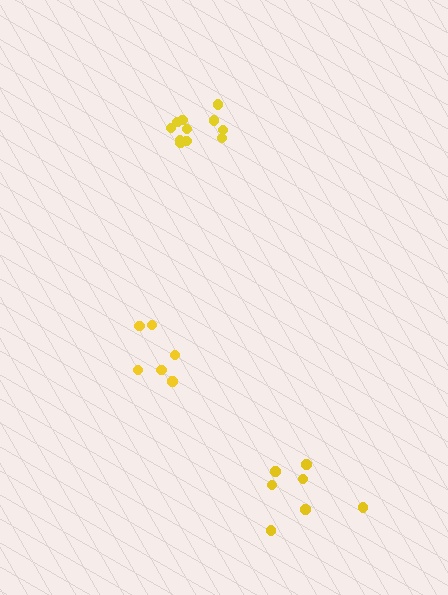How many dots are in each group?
Group 1: 7 dots, Group 2: 11 dots, Group 3: 6 dots (24 total).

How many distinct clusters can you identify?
There are 3 distinct clusters.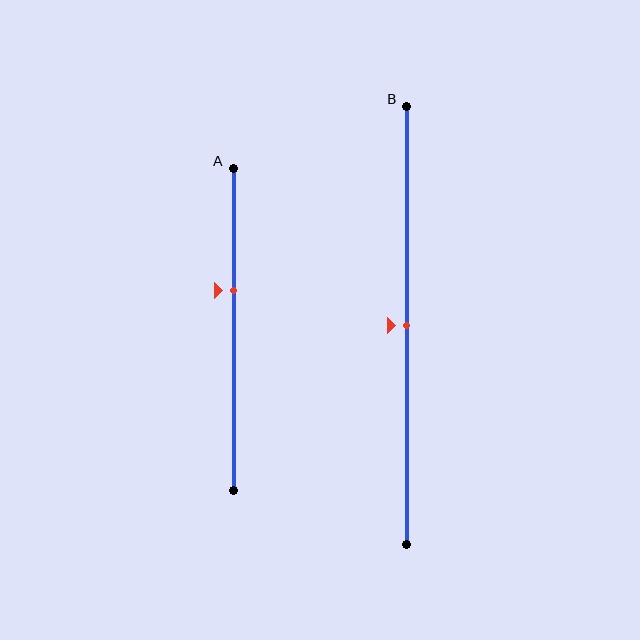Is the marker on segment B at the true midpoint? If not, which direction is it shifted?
Yes, the marker on segment B is at the true midpoint.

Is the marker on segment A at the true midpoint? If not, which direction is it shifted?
No, the marker on segment A is shifted upward by about 12% of the segment length.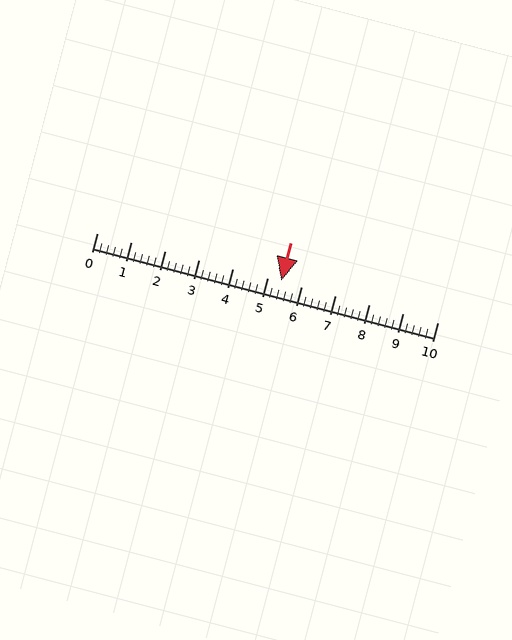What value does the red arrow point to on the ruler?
The red arrow points to approximately 5.4.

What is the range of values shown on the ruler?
The ruler shows values from 0 to 10.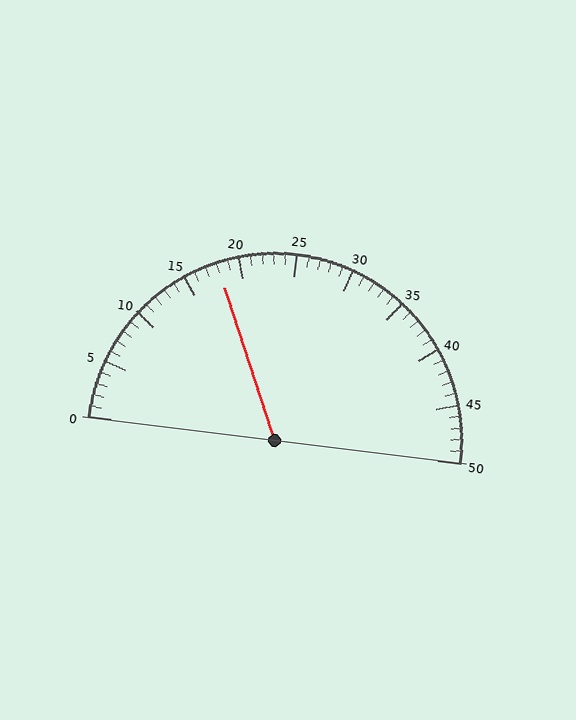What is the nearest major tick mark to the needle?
The nearest major tick mark is 20.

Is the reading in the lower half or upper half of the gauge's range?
The reading is in the lower half of the range (0 to 50).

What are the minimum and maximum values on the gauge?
The gauge ranges from 0 to 50.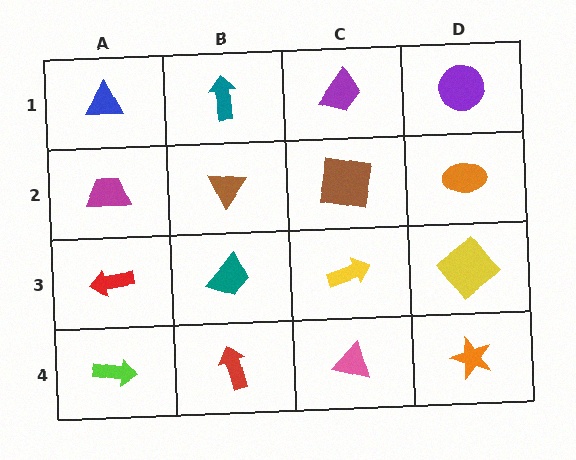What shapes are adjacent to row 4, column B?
A teal trapezoid (row 3, column B), a lime arrow (row 4, column A), a pink triangle (row 4, column C).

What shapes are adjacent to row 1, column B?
A brown triangle (row 2, column B), a blue triangle (row 1, column A), a purple trapezoid (row 1, column C).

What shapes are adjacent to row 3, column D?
An orange ellipse (row 2, column D), an orange star (row 4, column D), a yellow arrow (row 3, column C).